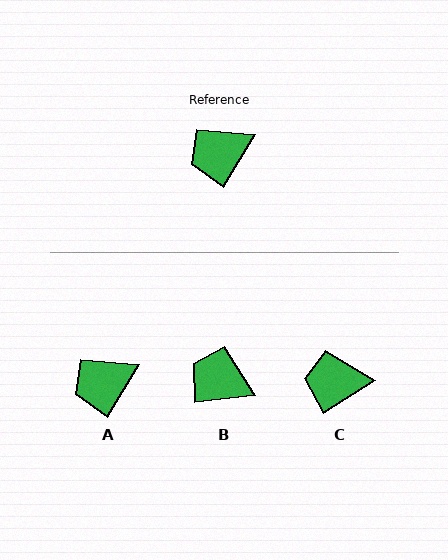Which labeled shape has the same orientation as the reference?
A.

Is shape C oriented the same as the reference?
No, it is off by about 26 degrees.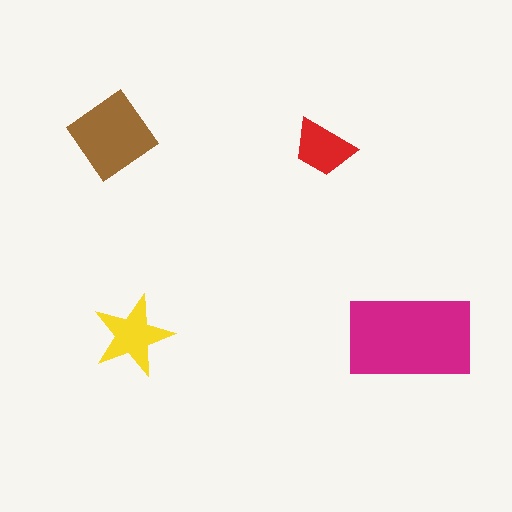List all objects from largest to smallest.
The magenta rectangle, the brown diamond, the yellow star, the red trapezoid.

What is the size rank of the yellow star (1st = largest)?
3rd.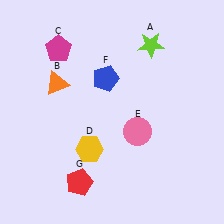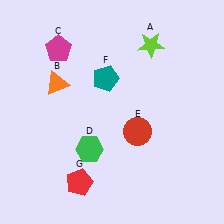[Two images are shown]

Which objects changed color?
D changed from yellow to green. E changed from pink to red. F changed from blue to teal.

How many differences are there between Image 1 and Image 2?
There are 3 differences between the two images.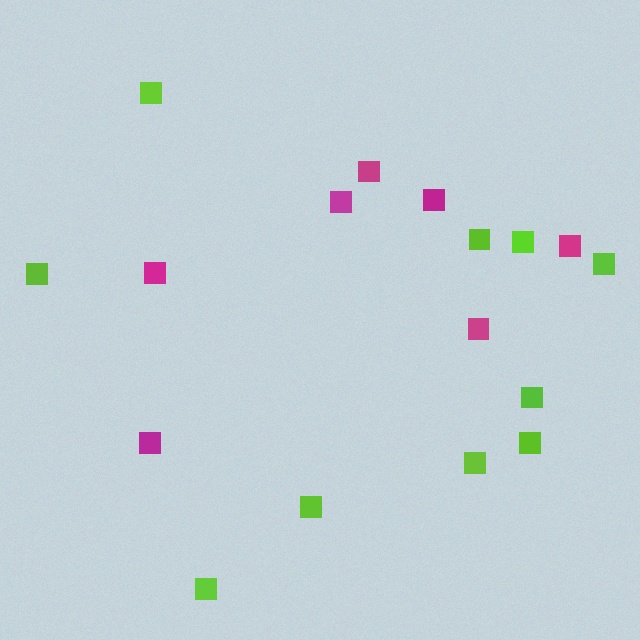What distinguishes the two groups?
There are 2 groups: one group of magenta squares (7) and one group of lime squares (10).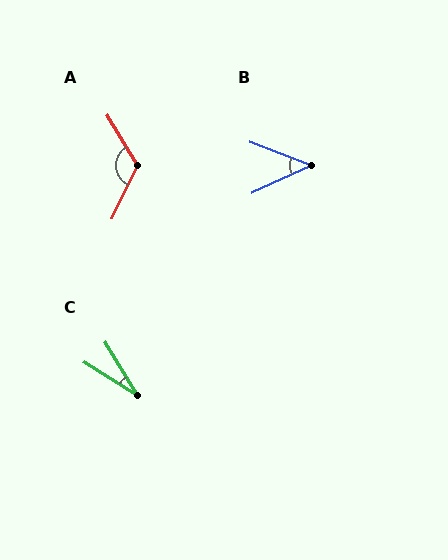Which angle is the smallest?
C, at approximately 27 degrees.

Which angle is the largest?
A, at approximately 123 degrees.